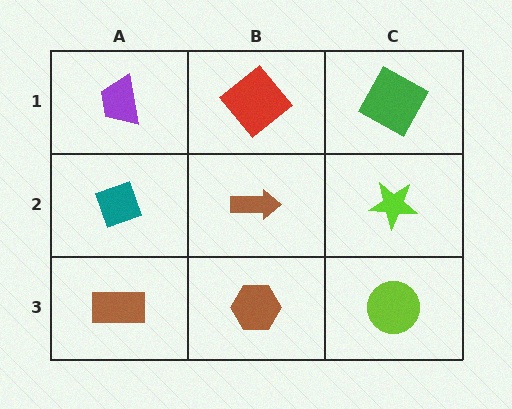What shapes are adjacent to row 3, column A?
A teal diamond (row 2, column A), a brown hexagon (row 3, column B).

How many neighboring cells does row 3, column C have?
2.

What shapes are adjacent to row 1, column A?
A teal diamond (row 2, column A), a red diamond (row 1, column B).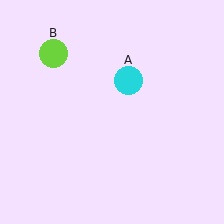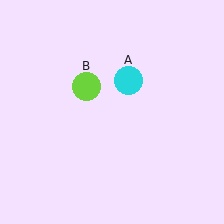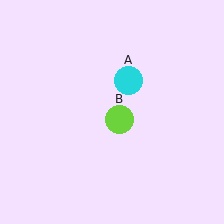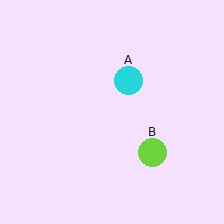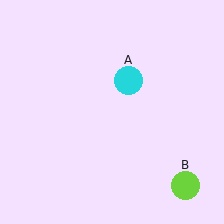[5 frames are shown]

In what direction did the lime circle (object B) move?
The lime circle (object B) moved down and to the right.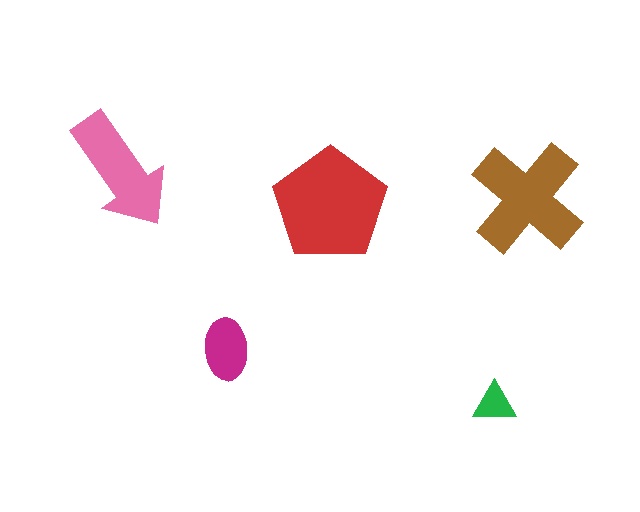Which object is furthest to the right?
The brown cross is rightmost.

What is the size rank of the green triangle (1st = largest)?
5th.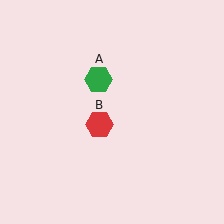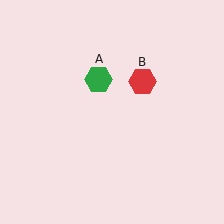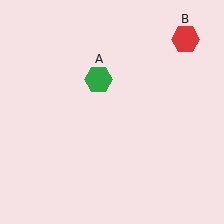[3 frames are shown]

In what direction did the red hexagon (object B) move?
The red hexagon (object B) moved up and to the right.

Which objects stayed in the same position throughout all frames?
Green hexagon (object A) remained stationary.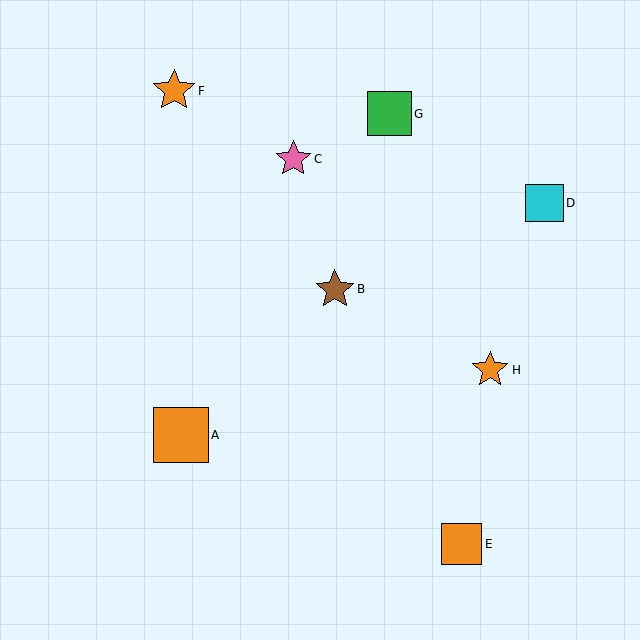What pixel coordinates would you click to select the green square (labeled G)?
Click at (390, 114) to select the green square G.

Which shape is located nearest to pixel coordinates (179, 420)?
The orange square (labeled A) at (181, 435) is nearest to that location.